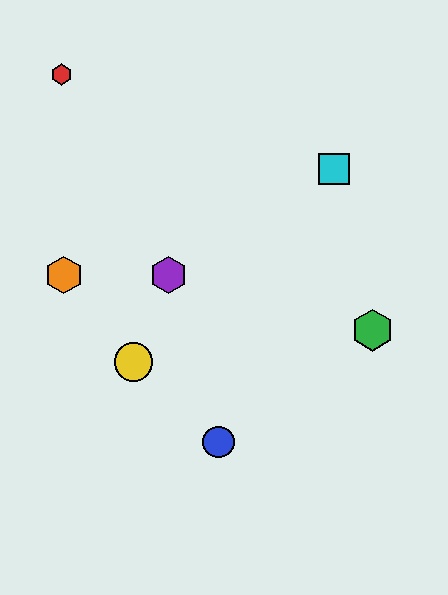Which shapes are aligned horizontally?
The purple hexagon, the orange hexagon are aligned horizontally.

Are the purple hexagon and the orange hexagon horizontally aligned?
Yes, both are at y≈275.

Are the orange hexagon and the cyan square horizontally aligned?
No, the orange hexagon is at y≈275 and the cyan square is at y≈169.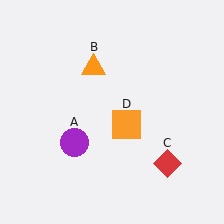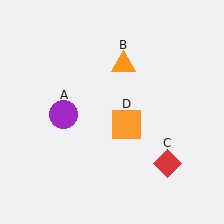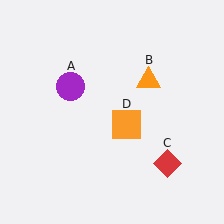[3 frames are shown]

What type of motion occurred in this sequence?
The purple circle (object A), orange triangle (object B) rotated clockwise around the center of the scene.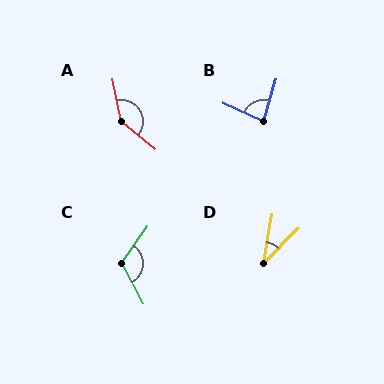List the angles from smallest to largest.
D (35°), B (82°), C (117°), A (142°).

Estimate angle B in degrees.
Approximately 82 degrees.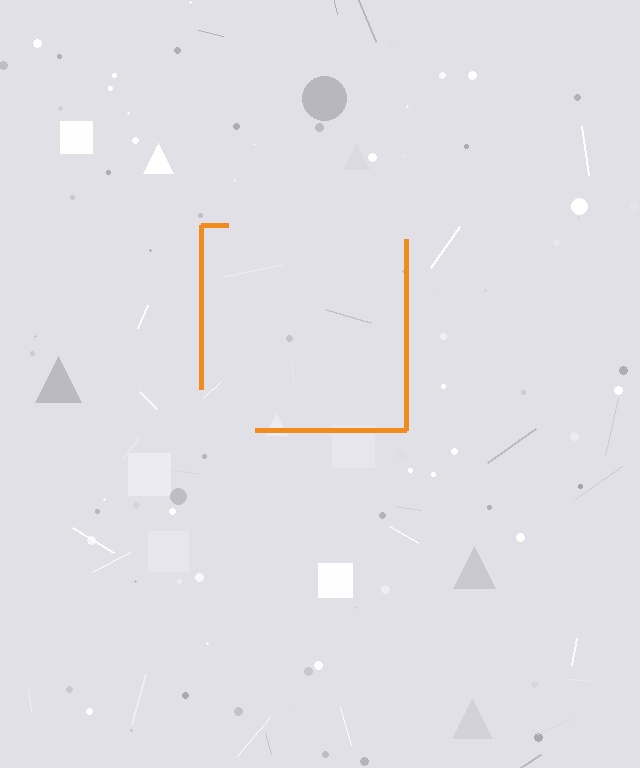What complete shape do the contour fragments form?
The contour fragments form a square.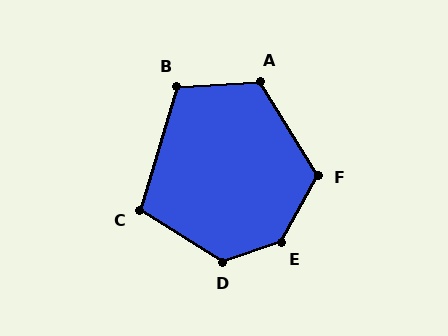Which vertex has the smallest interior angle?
C, at approximately 106 degrees.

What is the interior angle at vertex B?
Approximately 110 degrees (obtuse).